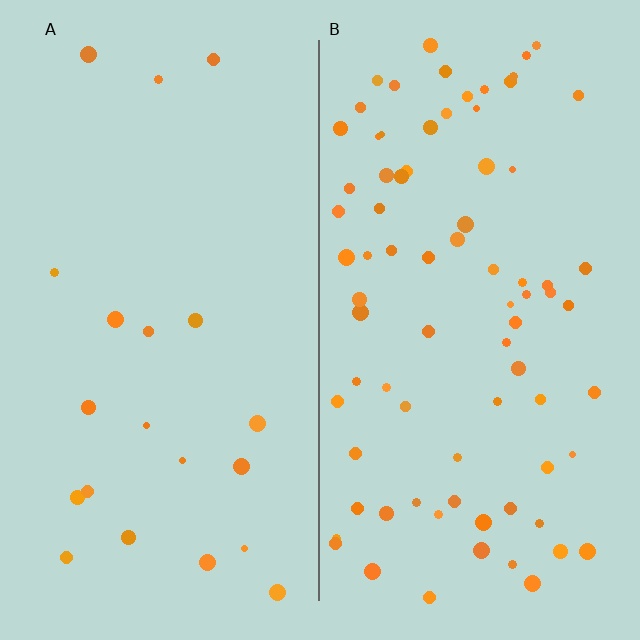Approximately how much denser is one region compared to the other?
Approximately 3.9× — region B over region A.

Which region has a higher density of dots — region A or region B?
B (the right).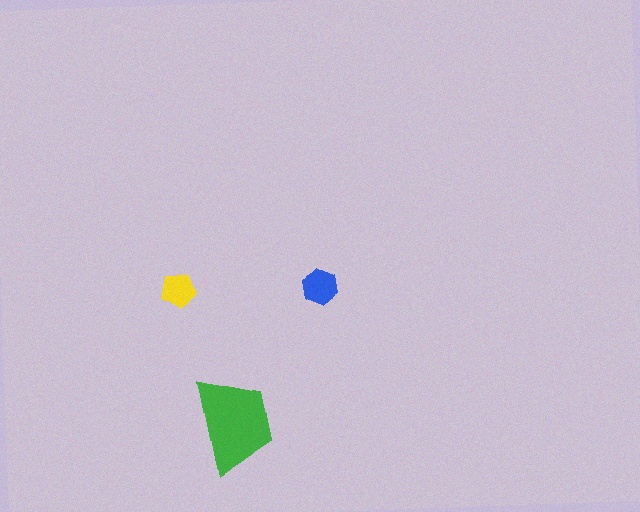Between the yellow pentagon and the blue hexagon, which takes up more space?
The blue hexagon.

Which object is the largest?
The green trapezoid.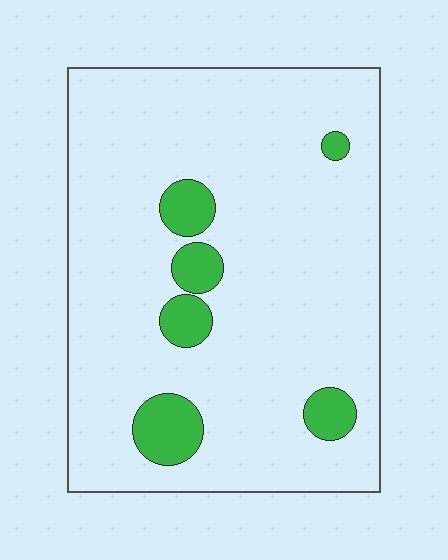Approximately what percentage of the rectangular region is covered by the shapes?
Approximately 10%.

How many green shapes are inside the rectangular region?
6.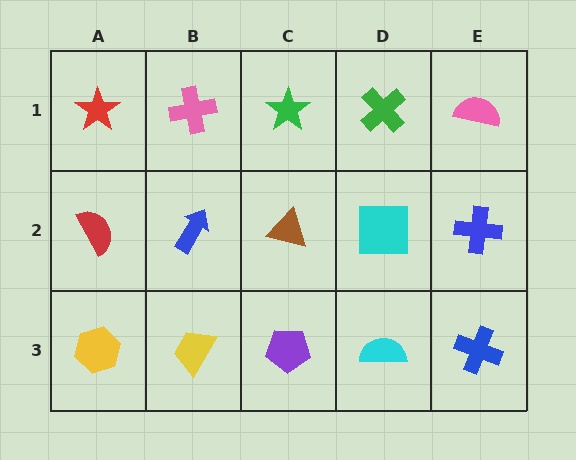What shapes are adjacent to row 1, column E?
A blue cross (row 2, column E), a green cross (row 1, column D).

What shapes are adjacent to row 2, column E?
A pink semicircle (row 1, column E), a blue cross (row 3, column E), a cyan square (row 2, column D).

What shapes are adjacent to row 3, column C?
A brown triangle (row 2, column C), a yellow trapezoid (row 3, column B), a cyan semicircle (row 3, column D).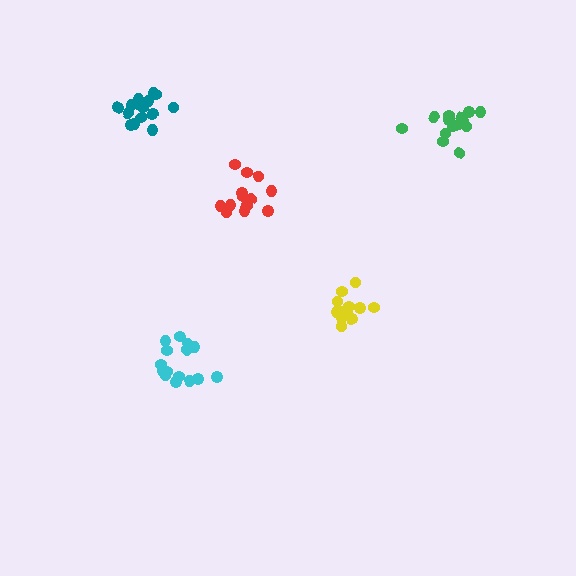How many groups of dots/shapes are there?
There are 5 groups.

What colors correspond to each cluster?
The clusters are colored: cyan, red, green, yellow, teal.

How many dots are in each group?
Group 1: 16 dots, Group 2: 14 dots, Group 3: 14 dots, Group 4: 13 dots, Group 5: 15 dots (72 total).